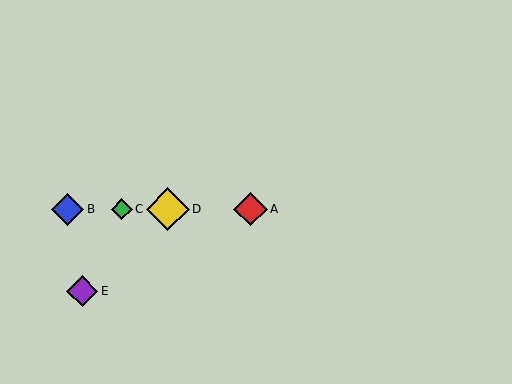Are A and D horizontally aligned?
Yes, both are at y≈209.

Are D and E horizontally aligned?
No, D is at y≈209 and E is at y≈291.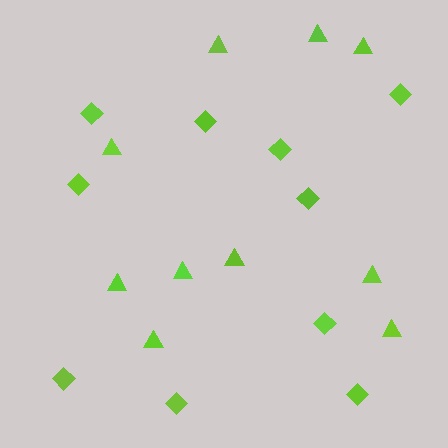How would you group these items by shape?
There are 2 groups: one group of triangles (10) and one group of diamonds (10).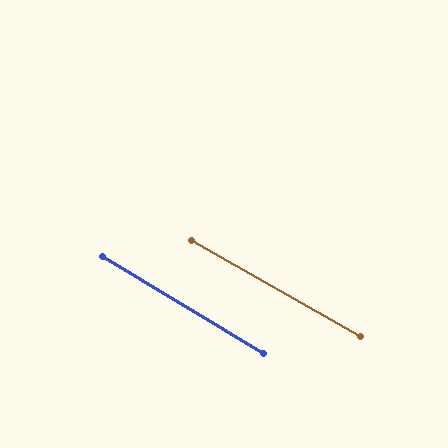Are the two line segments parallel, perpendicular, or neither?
Parallel — their directions differ by only 1.4°.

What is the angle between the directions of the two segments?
Approximately 1 degree.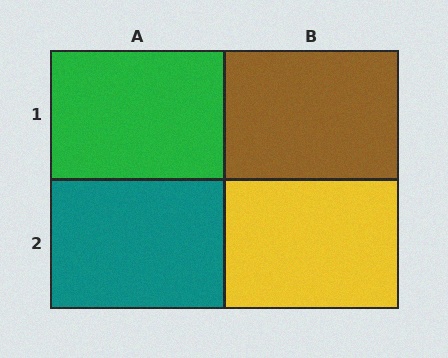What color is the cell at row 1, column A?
Green.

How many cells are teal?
1 cell is teal.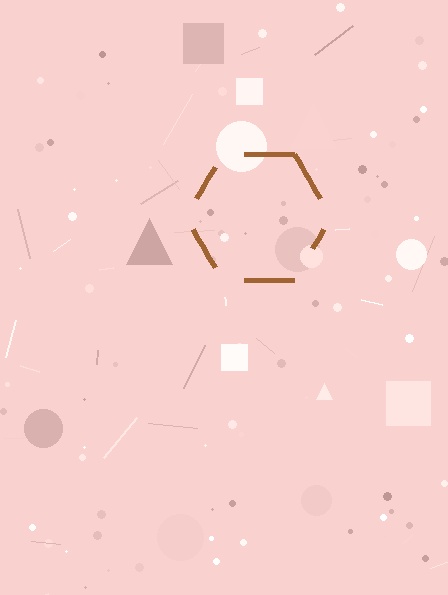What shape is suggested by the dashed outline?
The dashed outline suggests a hexagon.